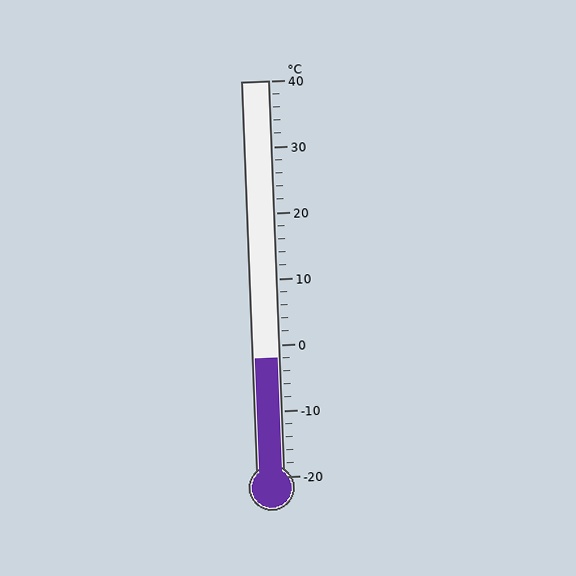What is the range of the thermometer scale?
The thermometer scale ranges from -20°C to 40°C.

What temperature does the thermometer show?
The thermometer shows approximately -2°C.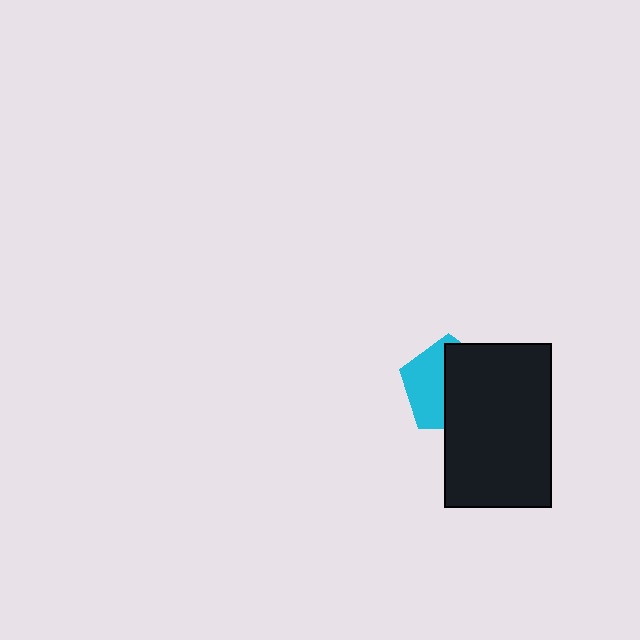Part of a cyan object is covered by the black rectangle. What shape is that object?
It is a pentagon.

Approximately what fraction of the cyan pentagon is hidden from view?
Roughly 56% of the cyan pentagon is hidden behind the black rectangle.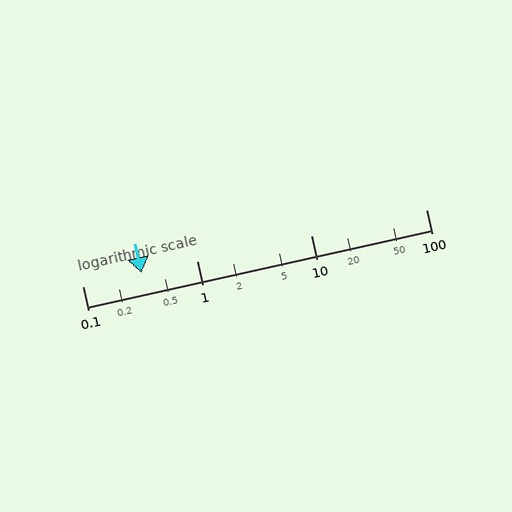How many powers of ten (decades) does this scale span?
The scale spans 3 decades, from 0.1 to 100.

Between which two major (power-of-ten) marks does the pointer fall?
The pointer is between 0.1 and 1.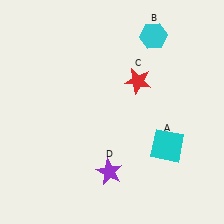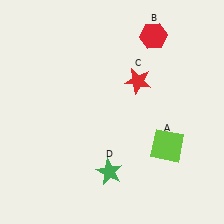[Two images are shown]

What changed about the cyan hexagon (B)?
In Image 1, B is cyan. In Image 2, it changed to red.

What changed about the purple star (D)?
In Image 1, D is purple. In Image 2, it changed to green.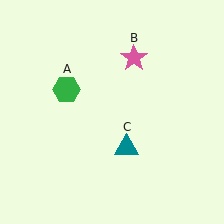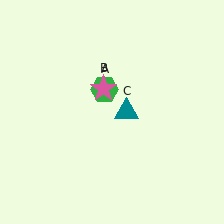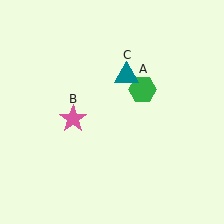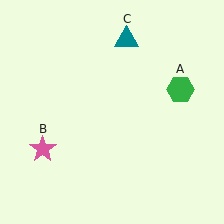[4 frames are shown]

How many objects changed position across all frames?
3 objects changed position: green hexagon (object A), pink star (object B), teal triangle (object C).